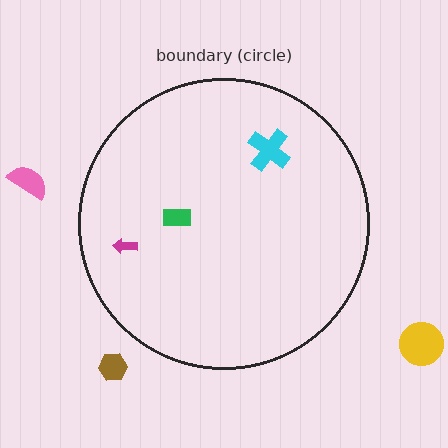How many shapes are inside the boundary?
3 inside, 3 outside.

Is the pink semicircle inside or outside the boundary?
Outside.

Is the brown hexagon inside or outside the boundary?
Outside.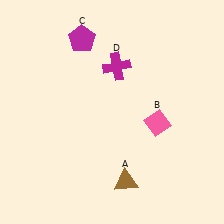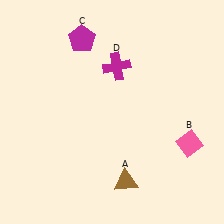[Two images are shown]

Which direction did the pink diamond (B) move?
The pink diamond (B) moved right.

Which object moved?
The pink diamond (B) moved right.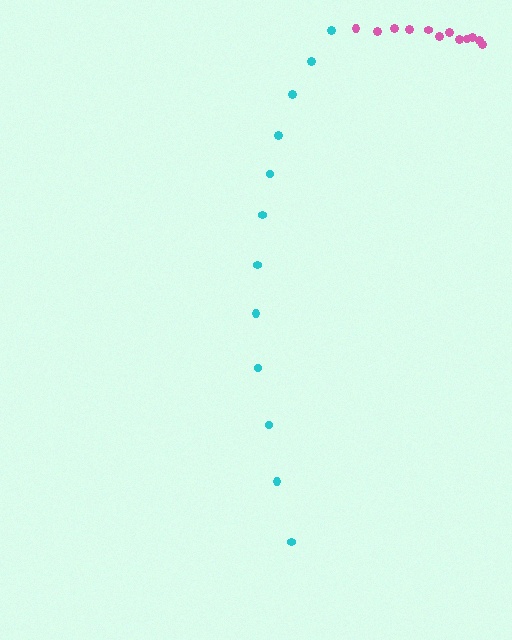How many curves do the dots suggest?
There are 2 distinct paths.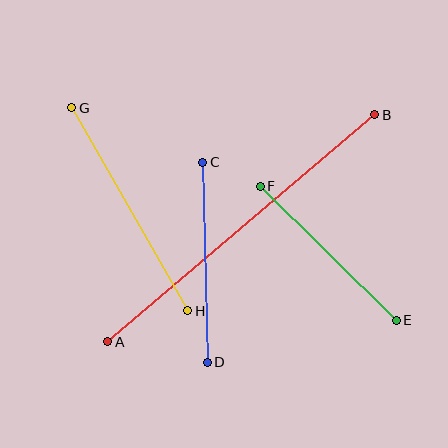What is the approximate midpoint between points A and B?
The midpoint is at approximately (241, 228) pixels.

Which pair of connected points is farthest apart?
Points A and B are farthest apart.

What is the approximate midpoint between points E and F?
The midpoint is at approximately (328, 253) pixels.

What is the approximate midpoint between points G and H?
The midpoint is at approximately (130, 209) pixels.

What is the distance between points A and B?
The distance is approximately 350 pixels.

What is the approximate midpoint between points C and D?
The midpoint is at approximately (205, 262) pixels.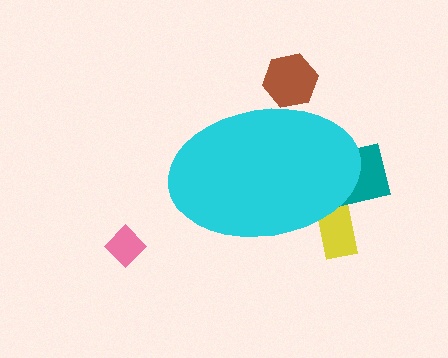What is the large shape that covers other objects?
A cyan ellipse.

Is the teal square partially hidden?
Yes, the teal square is partially hidden behind the cyan ellipse.